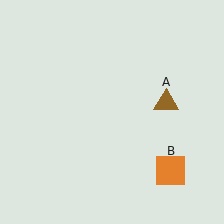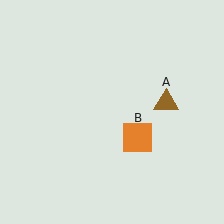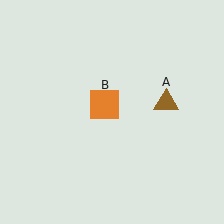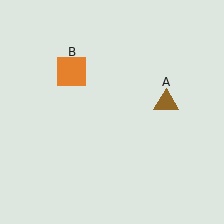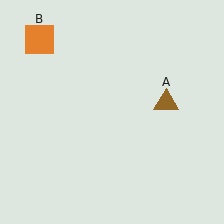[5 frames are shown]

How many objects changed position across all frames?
1 object changed position: orange square (object B).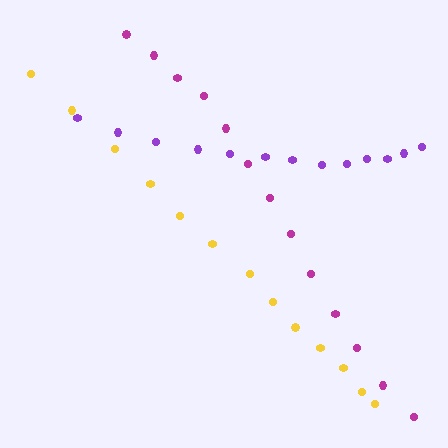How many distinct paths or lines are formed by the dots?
There are 3 distinct paths.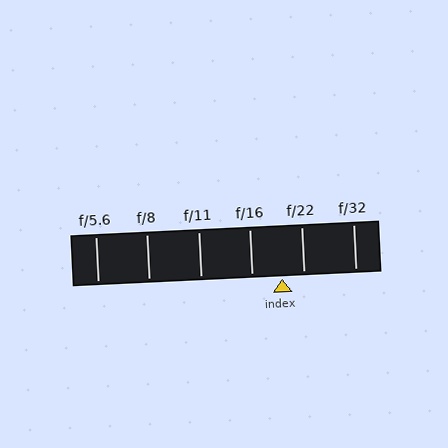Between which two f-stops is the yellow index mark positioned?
The index mark is between f/16 and f/22.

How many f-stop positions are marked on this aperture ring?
There are 6 f-stop positions marked.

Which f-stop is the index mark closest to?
The index mark is closest to f/22.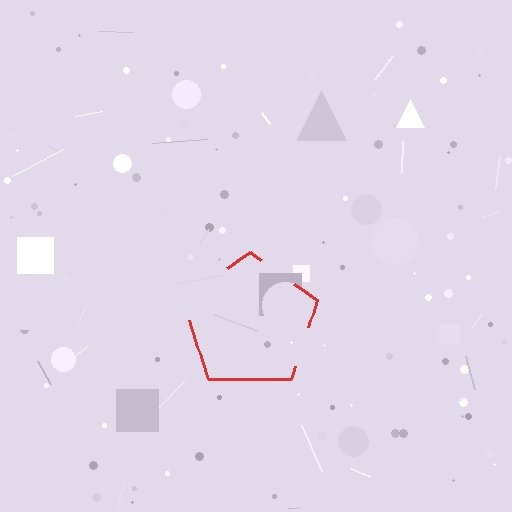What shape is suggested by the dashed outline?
The dashed outline suggests a pentagon.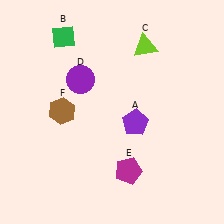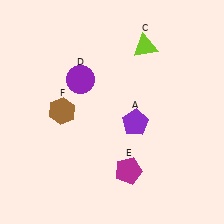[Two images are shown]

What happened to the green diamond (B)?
The green diamond (B) was removed in Image 2. It was in the top-left area of Image 1.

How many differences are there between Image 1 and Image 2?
There is 1 difference between the two images.